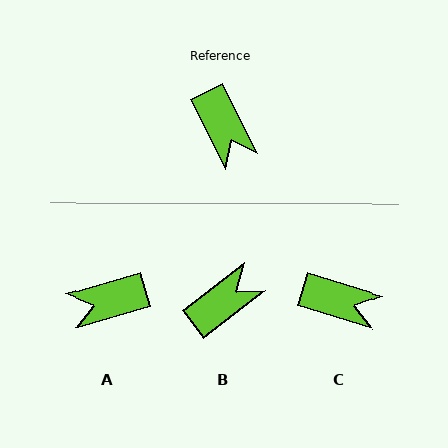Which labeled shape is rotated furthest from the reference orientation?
B, about 101 degrees away.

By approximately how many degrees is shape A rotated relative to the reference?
Approximately 100 degrees clockwise.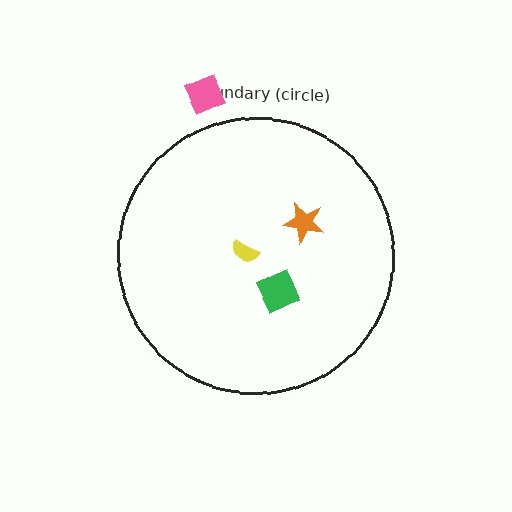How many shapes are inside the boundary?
3 inside, 1 outside.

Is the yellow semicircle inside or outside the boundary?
Inside.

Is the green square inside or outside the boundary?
Inside.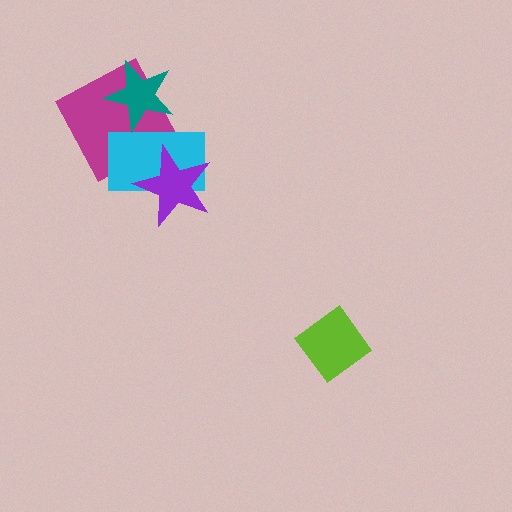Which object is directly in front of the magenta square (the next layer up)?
The cyan rectangle is directly in front of the magenta square.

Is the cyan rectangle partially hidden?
Yes, it is partially covered by another shape.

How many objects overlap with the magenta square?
2 objects overlap with the magenta square.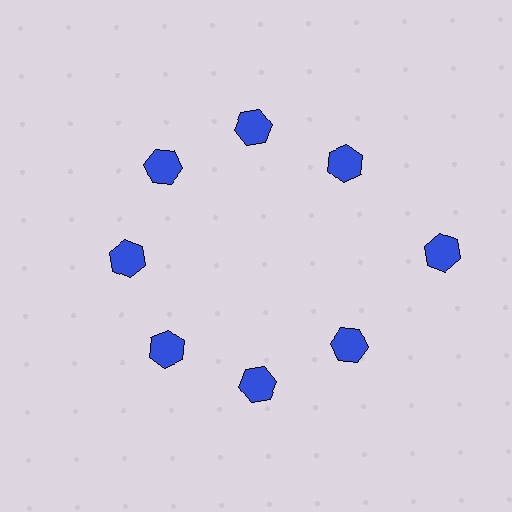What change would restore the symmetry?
The symmetry would be restored by moving it inward, back onto the ring so that all 8 hexagons sit at equal angles and equal distance from the center.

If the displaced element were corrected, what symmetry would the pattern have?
It would have 8-fold rotational symmetry — the pattern would map onto itself every 45 degrees.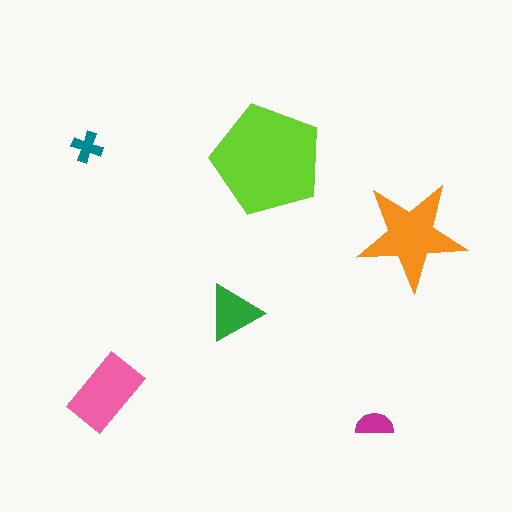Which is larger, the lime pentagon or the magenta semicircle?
The lime pentagon.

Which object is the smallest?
The teal cross.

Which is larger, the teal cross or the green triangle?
The green triangle.